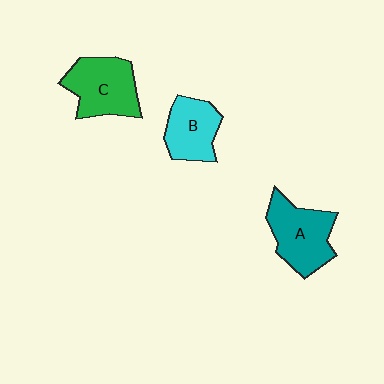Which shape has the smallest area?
Shape B (cyan).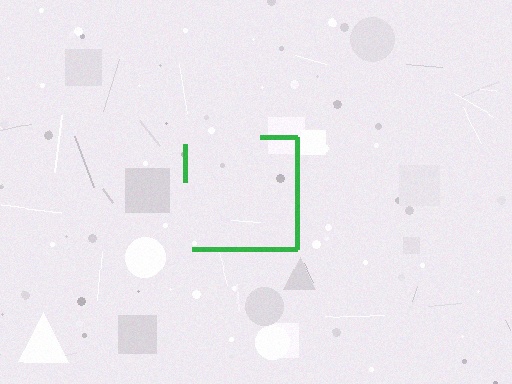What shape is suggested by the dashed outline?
The dashed outline suggests a square.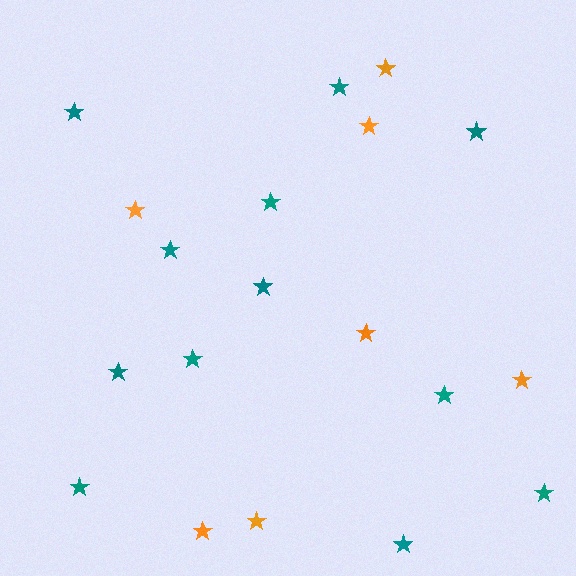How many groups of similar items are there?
There are 2 groups: one group of teal stars (12) and one group of orange stars (7).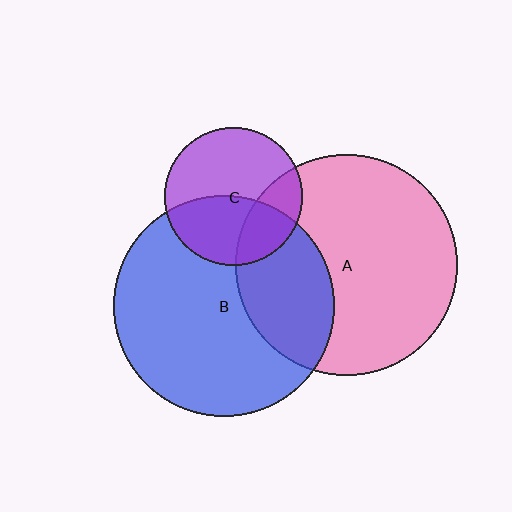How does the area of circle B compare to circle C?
Approximately 2.6 times.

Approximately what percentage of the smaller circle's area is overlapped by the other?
Approximately 45%.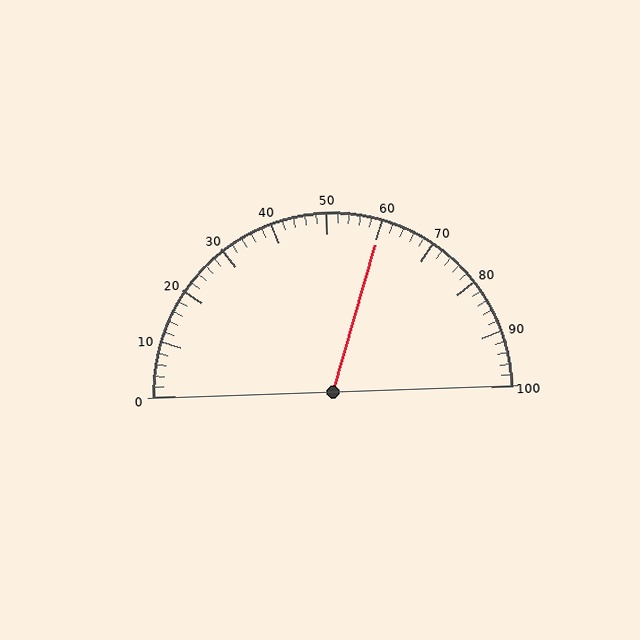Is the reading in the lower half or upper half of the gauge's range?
The reading is in the upper half of the range (0 to 100).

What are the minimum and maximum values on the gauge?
The gauge ranges from 0 to 100.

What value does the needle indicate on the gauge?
The needle indicates approximately 60.